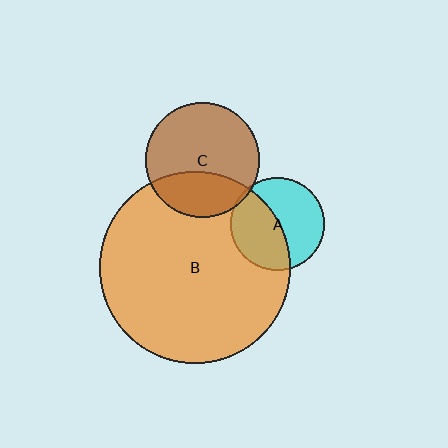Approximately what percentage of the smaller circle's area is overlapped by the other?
Approximately 50%.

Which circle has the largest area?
Circle B (orange).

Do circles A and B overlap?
Yes.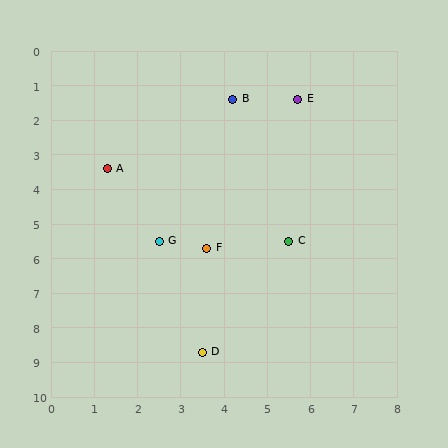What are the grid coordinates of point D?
Point D is at approximately (3.5, 8.7).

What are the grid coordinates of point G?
Point G is at approximately (2.5, 5.5).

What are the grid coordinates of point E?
Point E is at approximately (5.7, 1.4).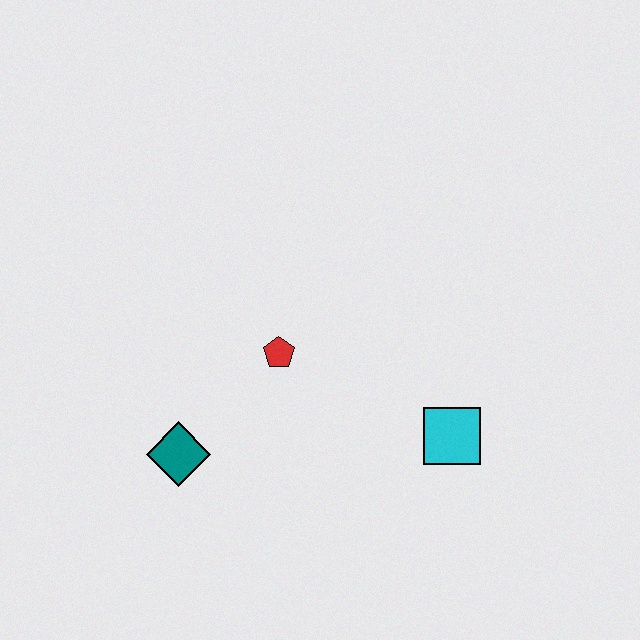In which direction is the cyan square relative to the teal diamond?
The cyan square is to the right of the teal diamond.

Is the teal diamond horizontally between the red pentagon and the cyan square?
No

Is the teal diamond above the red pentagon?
No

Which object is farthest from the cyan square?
The teal diamond is farthest from the cyan square.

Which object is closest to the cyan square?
The red pentagon is closest to the cyan square.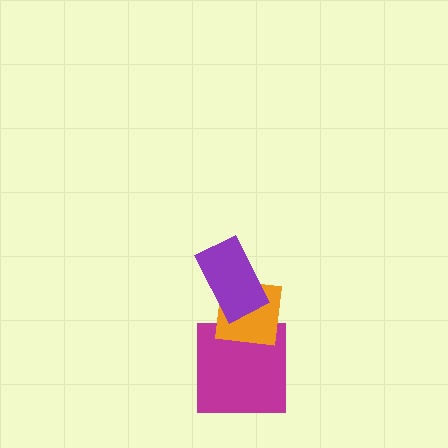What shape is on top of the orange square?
The purple rectangle is on top of the orange square.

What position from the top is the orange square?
The orange square is 2nd from the top.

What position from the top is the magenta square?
The magenta square is 3rd from the top.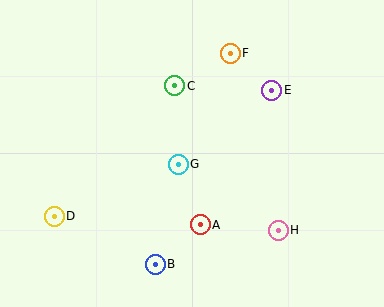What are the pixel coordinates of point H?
Point H is at (278, 230).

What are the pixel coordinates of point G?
Point G is at (178, 164).